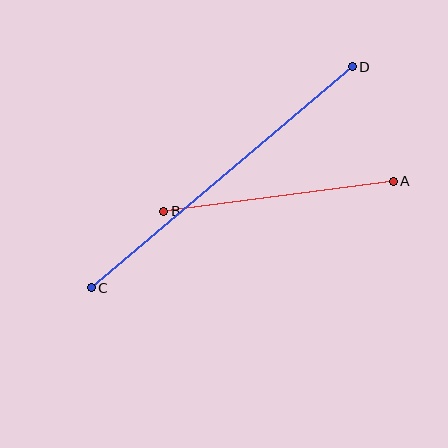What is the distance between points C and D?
The distance is approximately 342 pixels.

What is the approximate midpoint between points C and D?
The midpoint is at approximately (222, 177) pixels.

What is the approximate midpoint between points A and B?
The midpoint is at approximately (278, 196) pixels.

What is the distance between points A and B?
The distance is approximately 232 pixels.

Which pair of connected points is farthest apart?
Points C and D are farthest apart.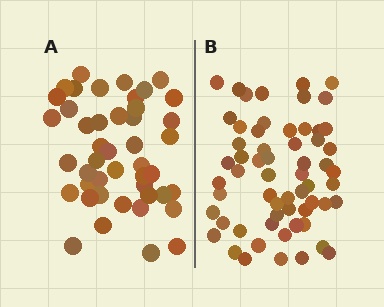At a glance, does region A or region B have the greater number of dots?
Region B (the right region) has more dots.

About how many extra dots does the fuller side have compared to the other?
Region B has approximately 15 more dots than region A.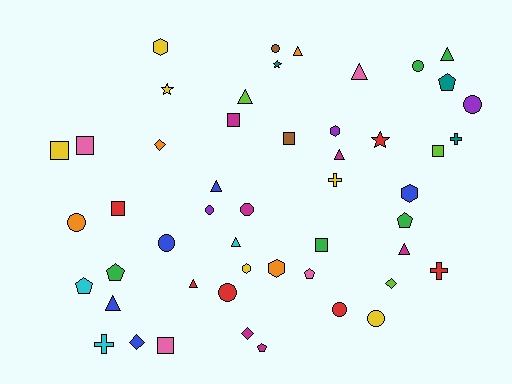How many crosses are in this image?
There are 4 crosses.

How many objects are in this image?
There are 50 objects.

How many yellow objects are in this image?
There are 6 yellow objects.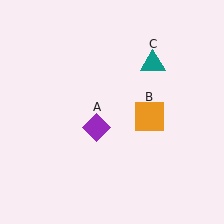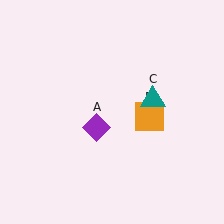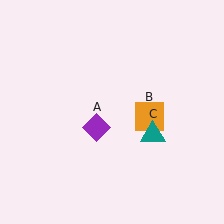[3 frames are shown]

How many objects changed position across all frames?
1 object changed position: teal triangle (object C).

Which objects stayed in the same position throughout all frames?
Purple diamond (object A) and orange square (object B) remained stationary.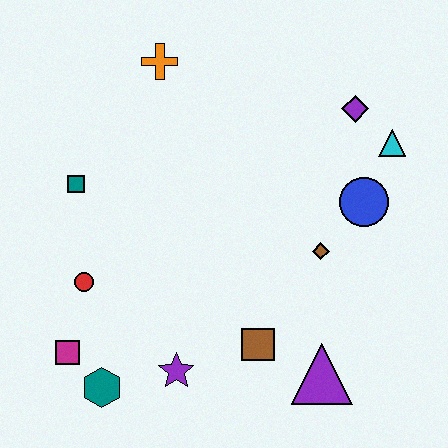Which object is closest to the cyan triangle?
The purple diamond is closest to the cyan triangle.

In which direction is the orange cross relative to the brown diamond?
The orange cross is above the brown diamond.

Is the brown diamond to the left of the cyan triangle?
Yes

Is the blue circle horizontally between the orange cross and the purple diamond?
No